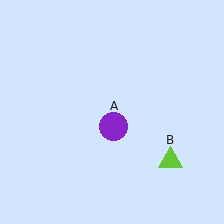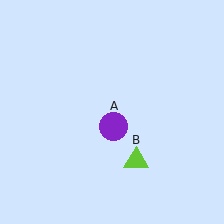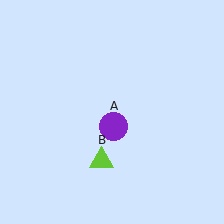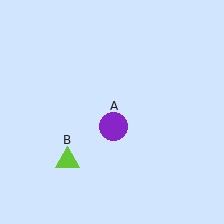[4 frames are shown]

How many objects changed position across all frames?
1 object changed position: lime triangle (object B).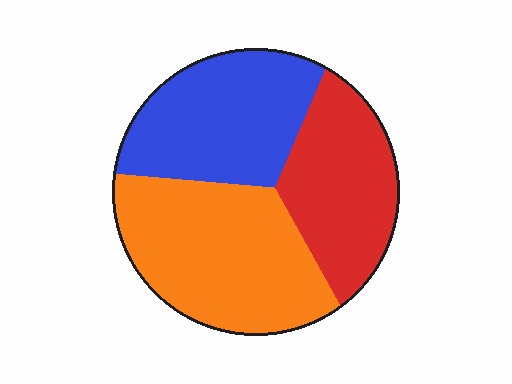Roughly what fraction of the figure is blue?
Blue takes up about one third (1/3) of the figure.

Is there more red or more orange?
Orange.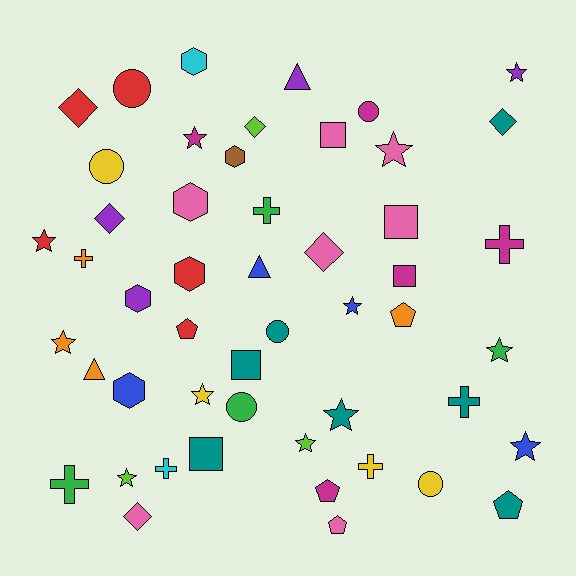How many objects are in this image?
There are 50 objects.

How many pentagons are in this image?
There are 5 pentagons.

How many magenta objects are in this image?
There are 5 magenta objects.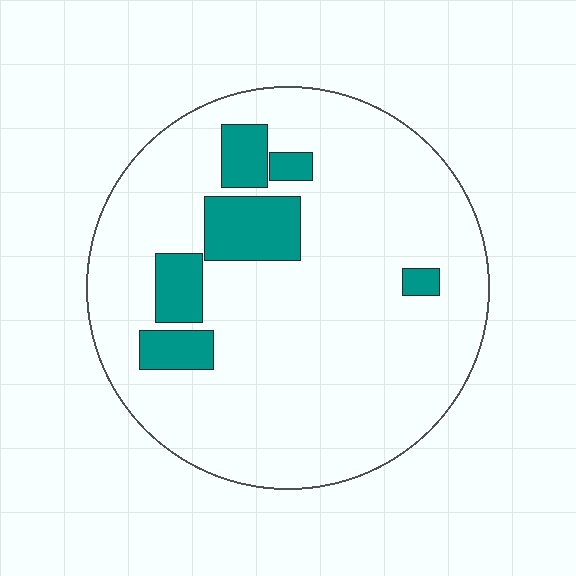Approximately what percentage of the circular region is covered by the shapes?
Approximately 15%.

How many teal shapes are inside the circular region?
6.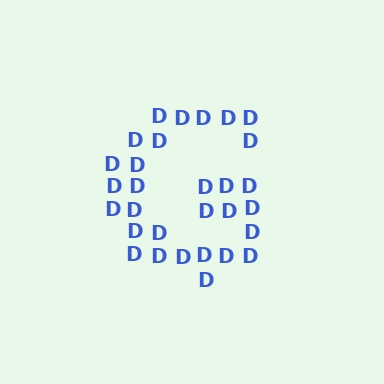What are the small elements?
The small elements are letter D's.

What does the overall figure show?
The overall figure shows the letter G.